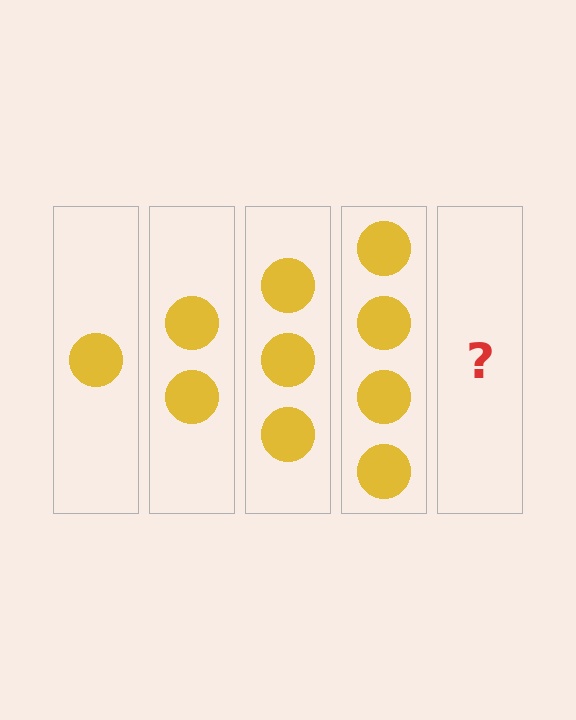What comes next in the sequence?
The next element should be 5 circles.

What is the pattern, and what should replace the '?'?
The pattern is that each step adds one more circle. The '?' should be 5 circles.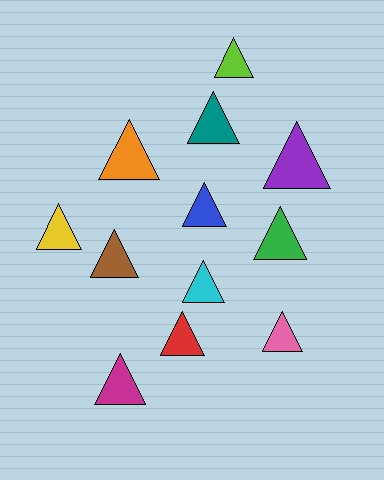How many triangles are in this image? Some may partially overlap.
There are 12 triangles.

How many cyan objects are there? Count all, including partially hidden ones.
There is 1 cyan object.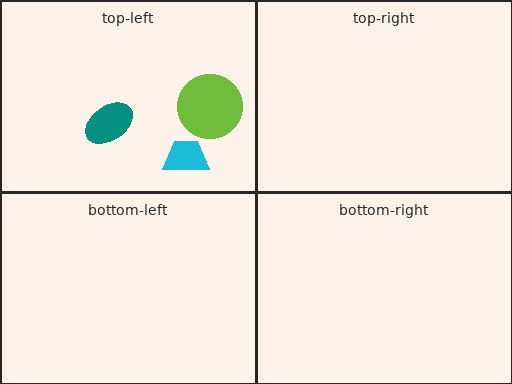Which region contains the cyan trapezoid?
The top-left region.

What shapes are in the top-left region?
The lime circle, the cyan trapezoid, the teal ellipse.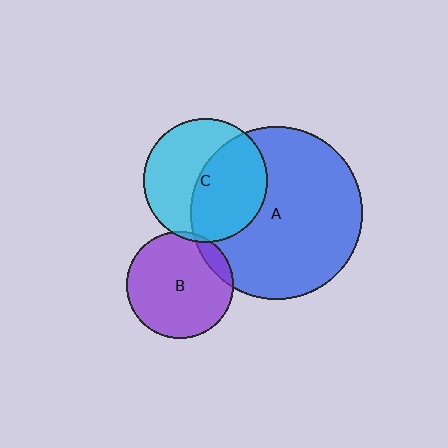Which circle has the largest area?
Circle A (blue).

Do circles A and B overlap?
Yes.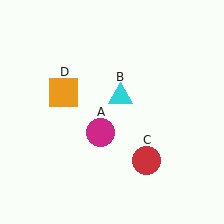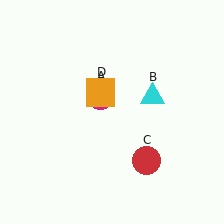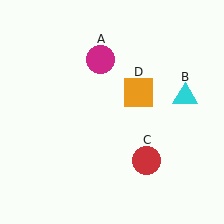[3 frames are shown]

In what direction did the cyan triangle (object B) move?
The cyan triangle (object B) moved right.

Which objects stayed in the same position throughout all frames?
Red circle (object C) remained stationary.